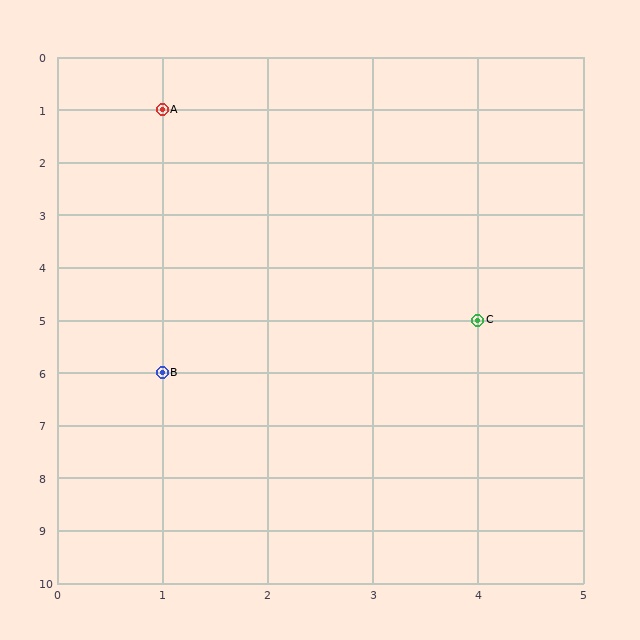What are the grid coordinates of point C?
Point C is at grid coordinates (4, 5).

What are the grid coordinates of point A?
Point A is at grid coordinates (1, 1).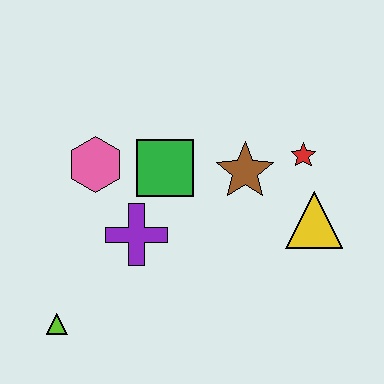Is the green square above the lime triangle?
Yes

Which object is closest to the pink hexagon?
The green square is closest to the pink hexagon.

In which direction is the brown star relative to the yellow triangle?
The brown star is to the left of the yellow triangle.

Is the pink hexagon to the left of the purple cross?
Yes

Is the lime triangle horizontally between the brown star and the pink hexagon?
No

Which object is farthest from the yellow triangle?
The lime triangle is farthest from the yellow triangle.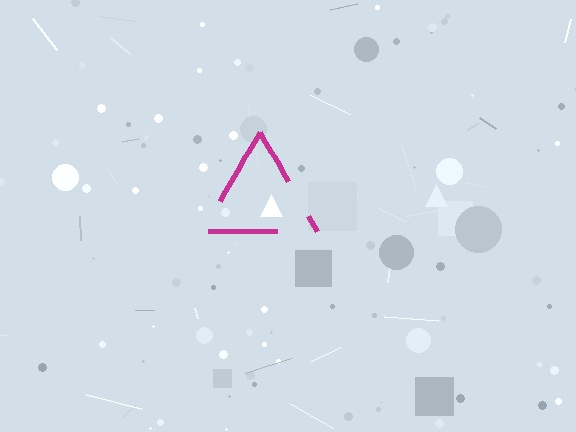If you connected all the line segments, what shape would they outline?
They would outline a triangle.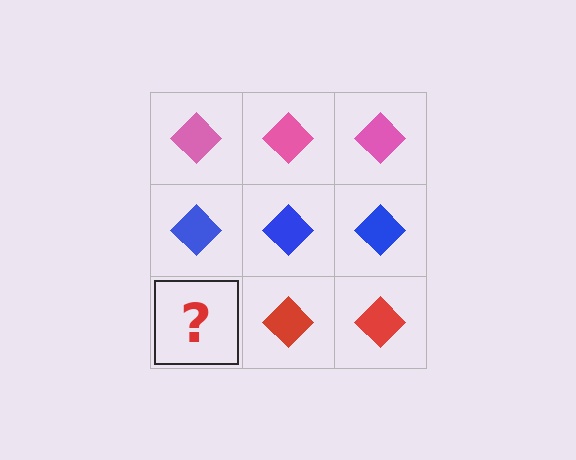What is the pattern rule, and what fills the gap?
The rule is that each row has a consistent color. The gap should be filled with a red diamond.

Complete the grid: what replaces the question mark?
The question mark should be replaced with a red diamond.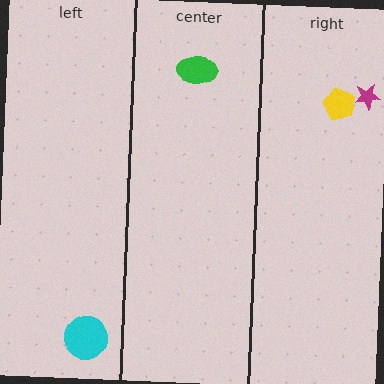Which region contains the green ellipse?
The center region.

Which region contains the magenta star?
The right region.